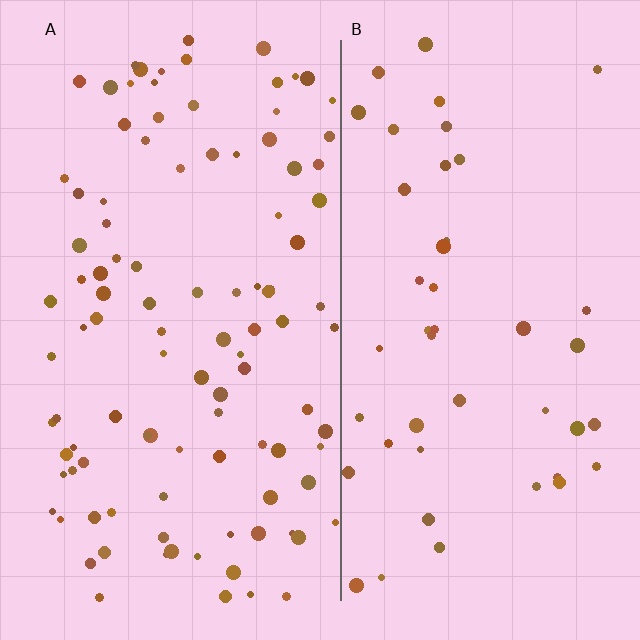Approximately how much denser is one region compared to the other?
Approximately 2.3× — region A over region B.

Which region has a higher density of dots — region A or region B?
A (the left).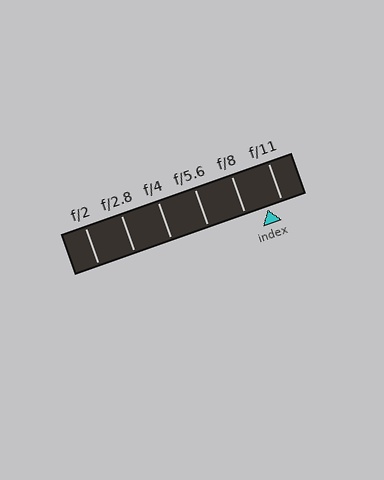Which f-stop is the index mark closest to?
The index mark is closest to f/11.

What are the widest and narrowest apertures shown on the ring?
The widest aperture shown is f/2 and the narrowest is f/11.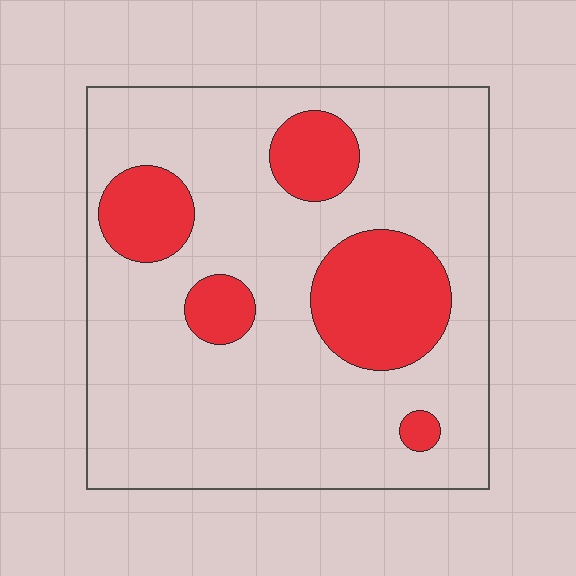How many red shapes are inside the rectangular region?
5.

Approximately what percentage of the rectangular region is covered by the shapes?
Approximately 20%.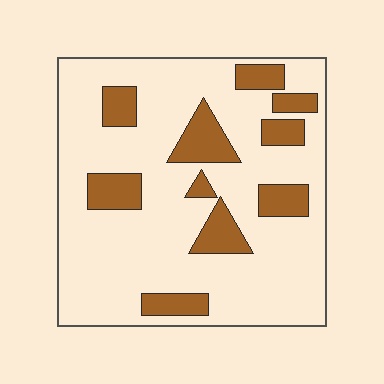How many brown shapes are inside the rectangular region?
10.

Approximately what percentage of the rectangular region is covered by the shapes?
Approximately 20%.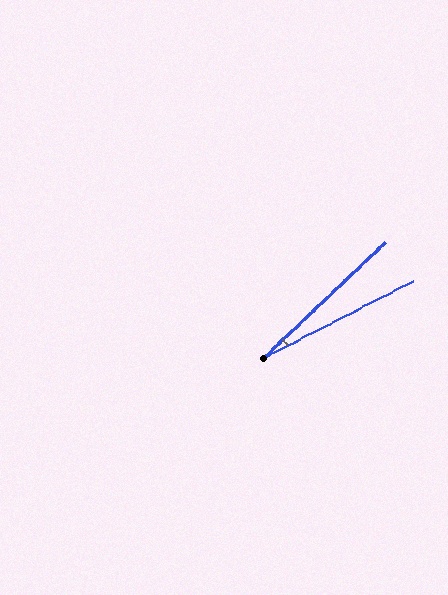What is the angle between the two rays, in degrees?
Approximately 16 degrees.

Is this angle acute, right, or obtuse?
It is acute.